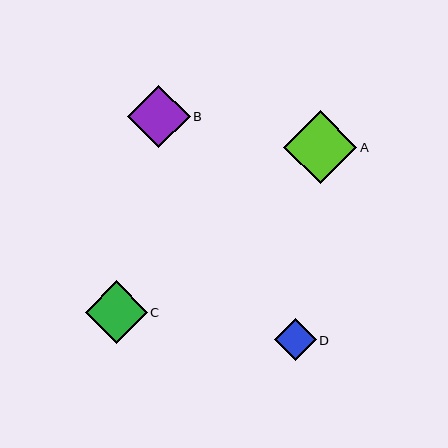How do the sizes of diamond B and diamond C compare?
Diamond B and diamond C are approximately the same size.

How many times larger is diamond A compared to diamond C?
Diamond A is approximately 1.2 times the size of diamond C.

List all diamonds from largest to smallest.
From largest to smallest: A, B, C, D.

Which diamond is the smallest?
Diamond D is the smallest with a size of approximately 42 pixels.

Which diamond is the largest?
Diamond A is the largest with a size of approximately 73 pixels.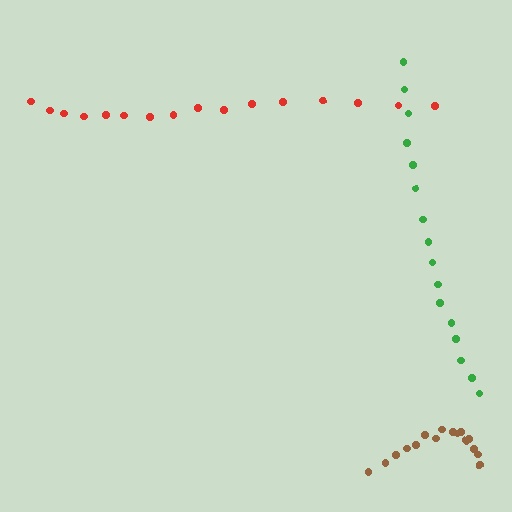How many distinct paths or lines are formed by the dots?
There are 3 distinct paths.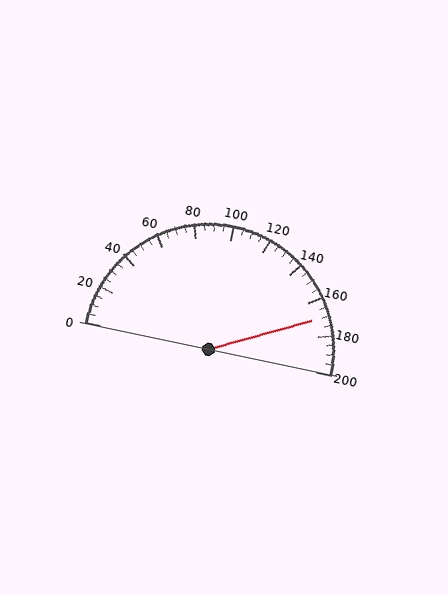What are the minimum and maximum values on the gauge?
The gauge ranges from 0 to 200.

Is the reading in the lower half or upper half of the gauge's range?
The reading is in the upper half of the range (0 to 200).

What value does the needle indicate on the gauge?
The needle indicates approximately 170.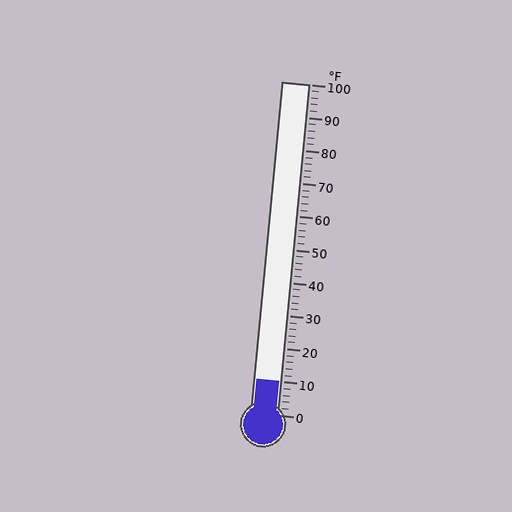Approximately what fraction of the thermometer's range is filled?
The thermometer is filled to approximately 10% of its range.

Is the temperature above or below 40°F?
The temperature is below 40°F.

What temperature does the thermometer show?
The thermometer shows approximately 10°F.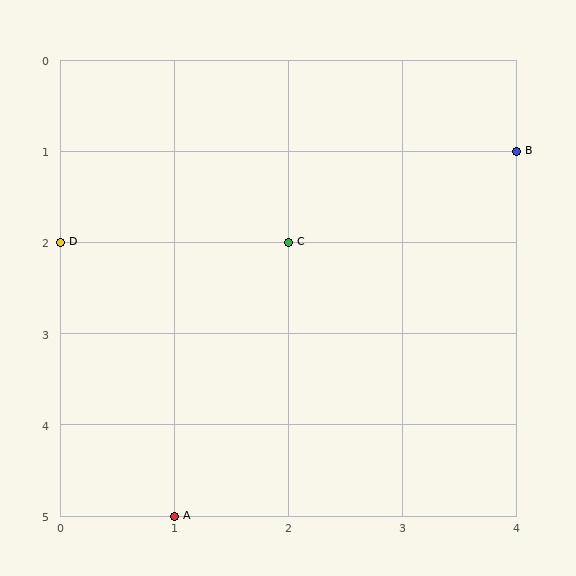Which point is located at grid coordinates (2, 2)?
Point C is at (2, 2).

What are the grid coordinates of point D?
Point D is at grid coordinates (0, 2).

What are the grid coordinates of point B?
Point B is at grid coordinates (4, 1).